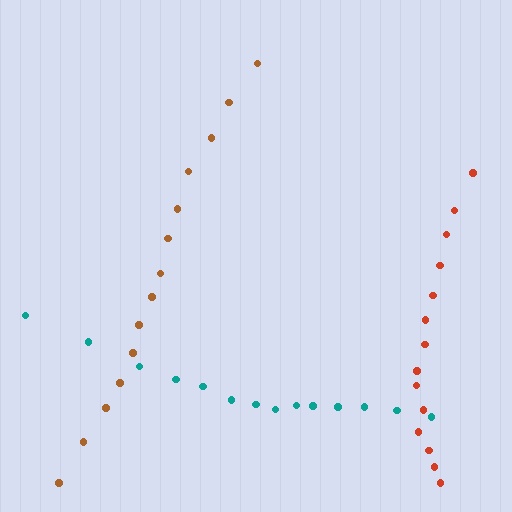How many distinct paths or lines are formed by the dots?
There are 3 distinct paths.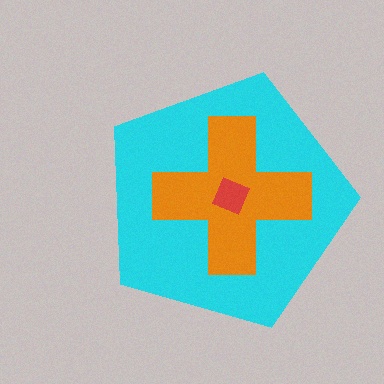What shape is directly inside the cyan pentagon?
The orange cross.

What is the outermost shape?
The cyan pentagon.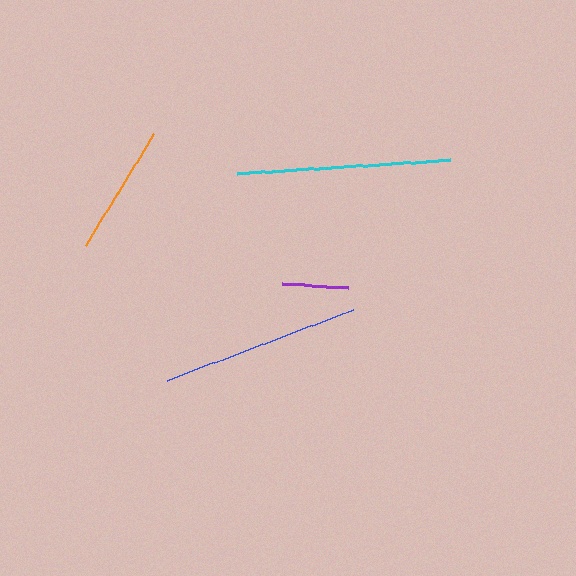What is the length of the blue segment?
The blue segment is approximately 199 pixels long.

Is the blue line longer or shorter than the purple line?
The blue line is longer than the purple line.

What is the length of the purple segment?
The purple segment is approximately 66 pixels long.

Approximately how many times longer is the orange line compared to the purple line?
The orange line is approximately 2.0 times the length of the purple line.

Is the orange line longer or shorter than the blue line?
The blue line is longer than the orange line.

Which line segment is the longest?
The cyan line is the longest at approximately 213 pixels.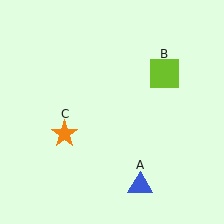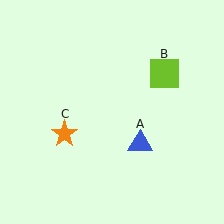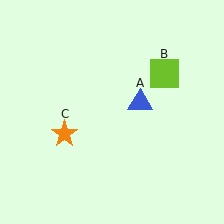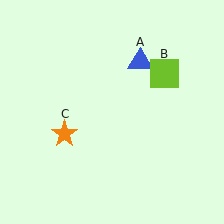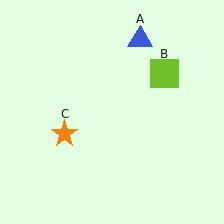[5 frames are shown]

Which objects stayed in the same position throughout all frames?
Lime square (object B) and orange star (object C) remained stationary.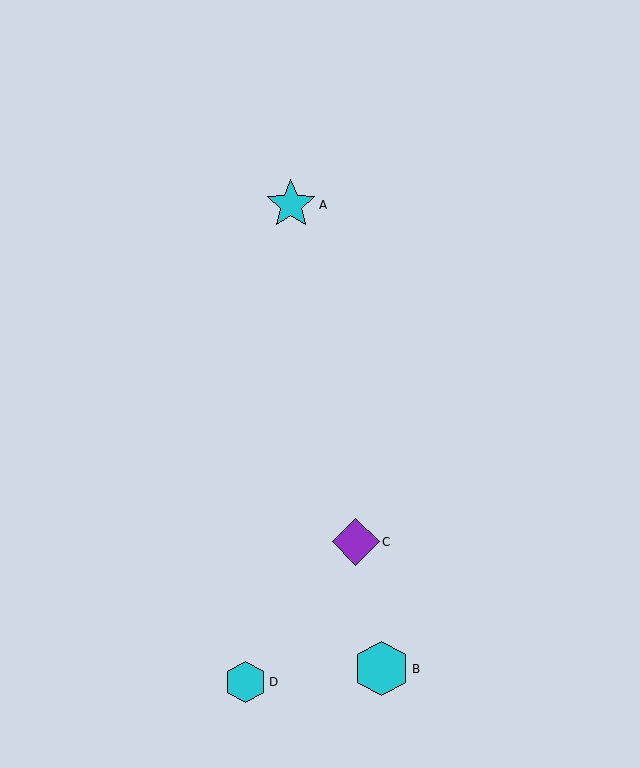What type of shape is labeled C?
Shape C is a purple diamond.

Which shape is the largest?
The cyan hexagon (labeled B) is the largest.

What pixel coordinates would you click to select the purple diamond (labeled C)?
Click at (356, 542) to select the purple diamond C.